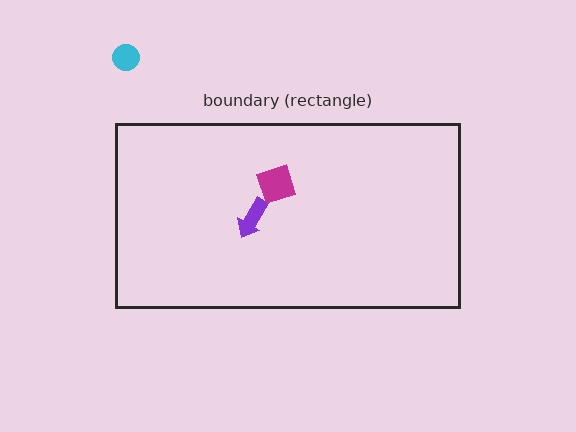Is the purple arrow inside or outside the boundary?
Inside.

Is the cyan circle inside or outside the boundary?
Outside.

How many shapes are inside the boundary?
2 inside, 1 outside.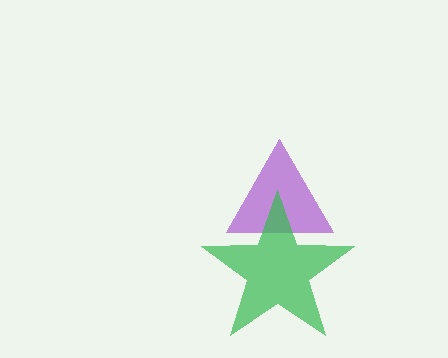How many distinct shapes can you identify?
There are 2 distinct shapes: a purple triangle, a green star.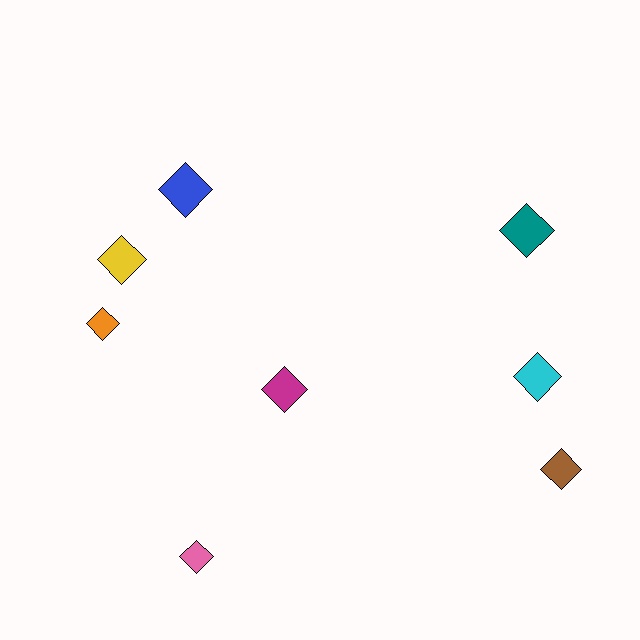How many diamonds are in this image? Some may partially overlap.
There are 8 diamonds.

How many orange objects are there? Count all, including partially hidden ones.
There is 1 orange object.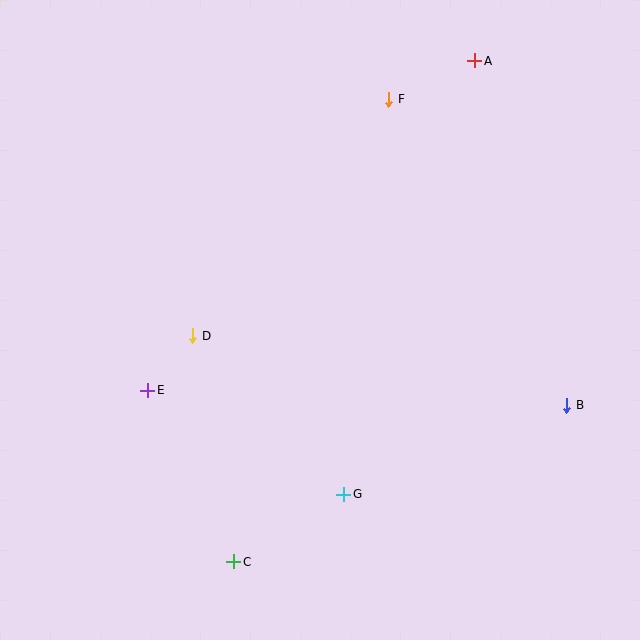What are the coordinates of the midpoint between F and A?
The midpoint between F and A is at (432, 80).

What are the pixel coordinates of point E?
Point E is at (148, 390).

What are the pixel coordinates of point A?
Point A is at (475, 61).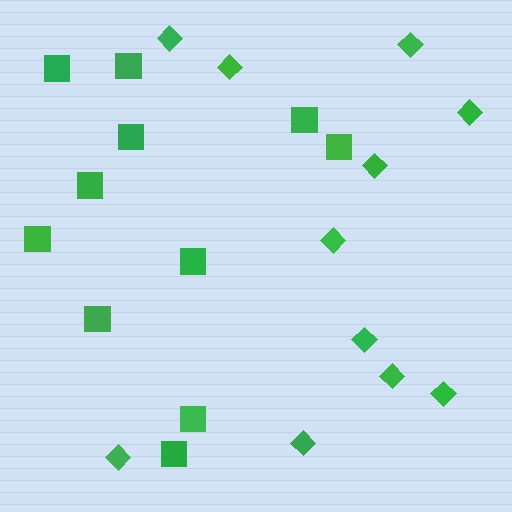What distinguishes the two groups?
There are 2 groups: one group of squares (11) and one group of diamonds (11).